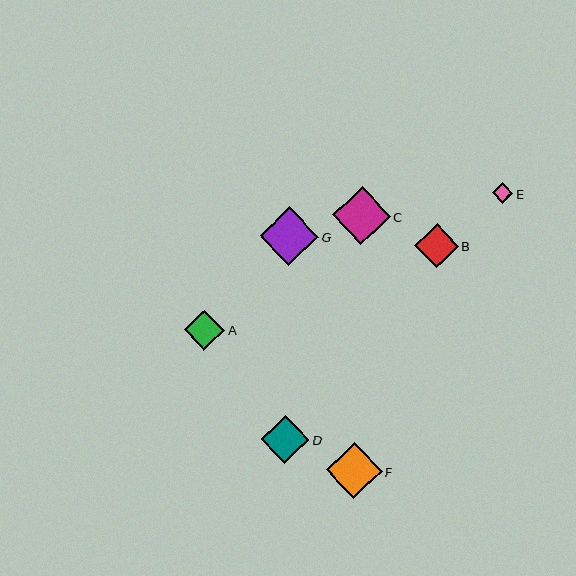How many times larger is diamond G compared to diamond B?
Diamond G is approximately 1.4 times the size of diamond B.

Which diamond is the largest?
Diamond G is the largest with a size of approximately 59 pixels.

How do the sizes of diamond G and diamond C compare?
Diamond G and diamond C are approximately the same size.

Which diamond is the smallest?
Diamond E is the smallest with a size of approximately 21 pixels.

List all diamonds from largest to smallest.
From largest to smallest: G, C, F, D, B, A, E.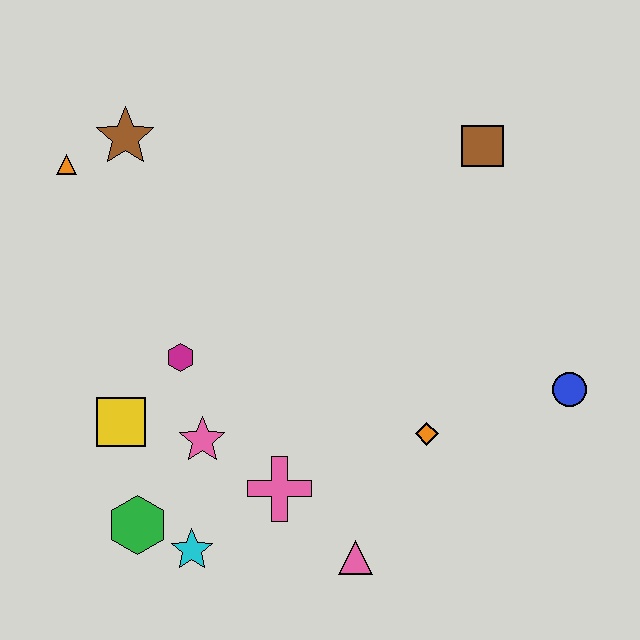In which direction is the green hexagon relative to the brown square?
The green hexagon is below the brown square.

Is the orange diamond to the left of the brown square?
Yes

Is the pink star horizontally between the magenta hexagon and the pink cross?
Yes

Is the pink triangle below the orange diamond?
Yes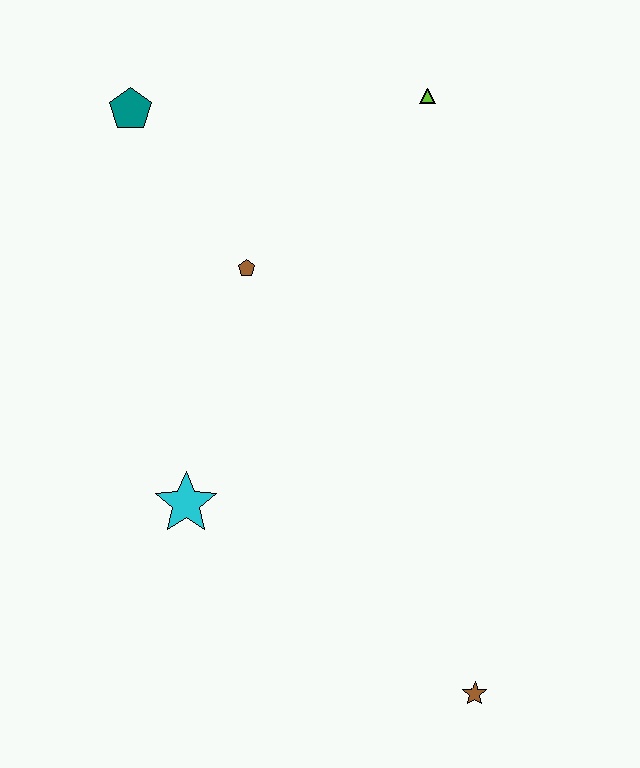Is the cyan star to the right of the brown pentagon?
No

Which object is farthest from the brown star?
The teal pentagon is farthest from the brown star.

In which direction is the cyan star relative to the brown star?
The cyan star is to the left of the brown star.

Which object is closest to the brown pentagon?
The teal pentagon is closest to the brown pentagon.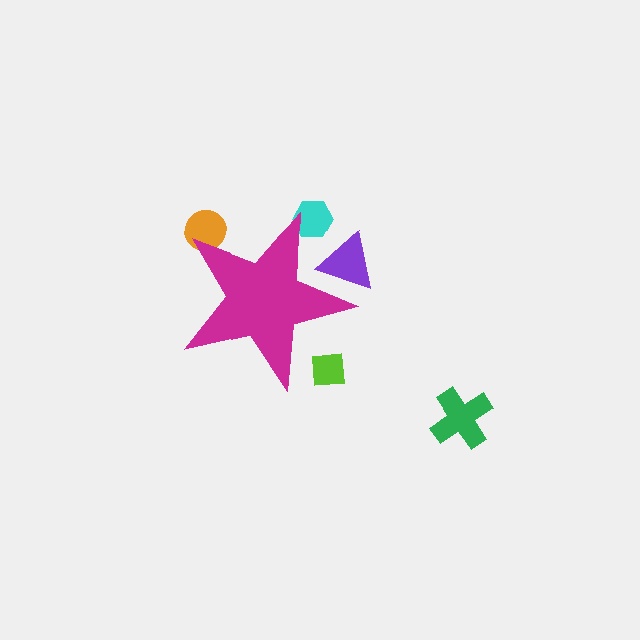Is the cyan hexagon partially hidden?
Yes, the cyan hexagon is partially hidden behind the magenta star.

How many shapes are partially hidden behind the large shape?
4 shapes are partially hidden.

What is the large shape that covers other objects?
A magenta star.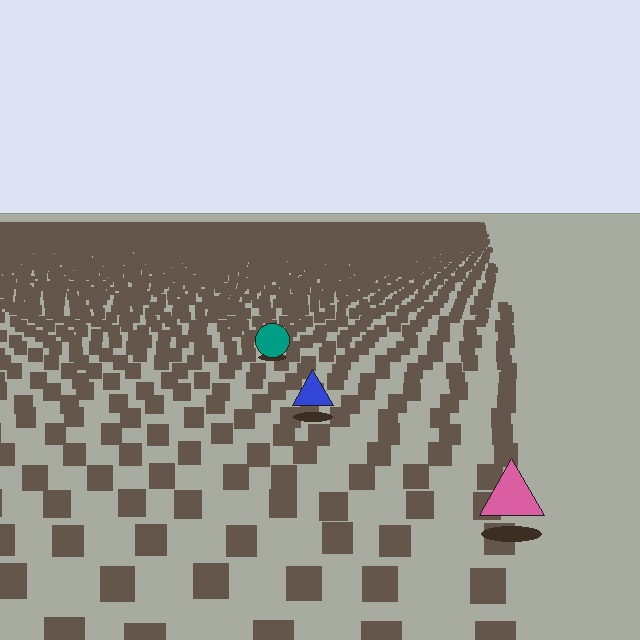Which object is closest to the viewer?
The pink triangle is closest. The texture marks near it are larger and more spread out.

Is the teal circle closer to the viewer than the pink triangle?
No. The pink triangle is closer — you can tell from the texture gradient: the ground texture is coarser near it.